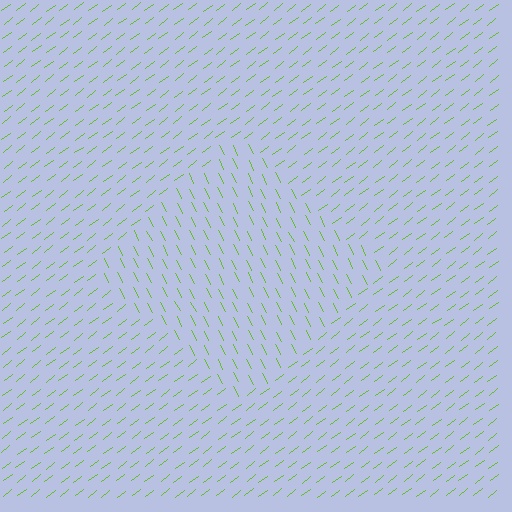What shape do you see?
I see a diamond.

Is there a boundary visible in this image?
Yes, there is a texture boundary formed by a change in line orientation.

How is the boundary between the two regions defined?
The boundary is defined purely by a change in line orientation (approximately 80 degrees difference). All lines are the same color and thickness.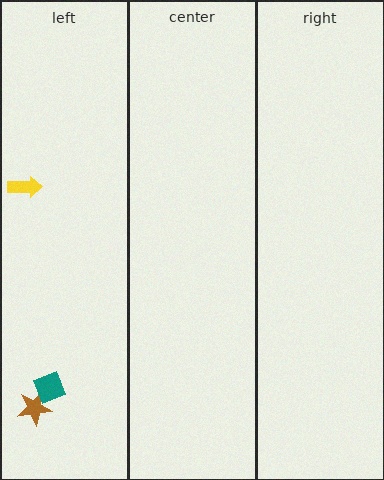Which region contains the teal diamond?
The left region.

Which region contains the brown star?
The left region.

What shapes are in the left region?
The yellow arrow, the brown star, the teal diamond.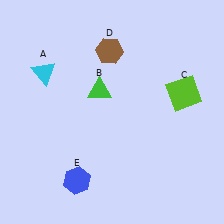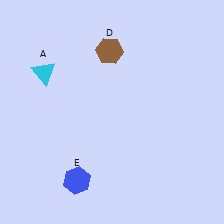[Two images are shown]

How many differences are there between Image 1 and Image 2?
There are 2 differences between the two images.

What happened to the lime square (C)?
The lime square (C) was removed in Image 2. It was in the top-right area of Image 1.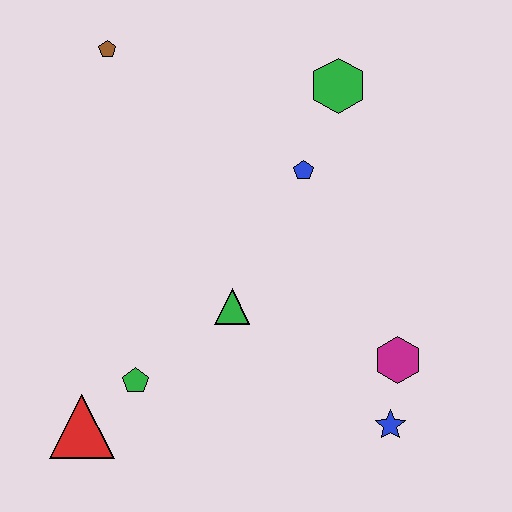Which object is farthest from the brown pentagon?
The blue star is farthest from the brown pentagon.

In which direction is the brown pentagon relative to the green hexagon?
The brown pentagon is to the left of the green hexagon.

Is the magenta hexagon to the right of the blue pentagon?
Yes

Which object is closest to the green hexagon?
The blue pentagon is closest to the green hexagon.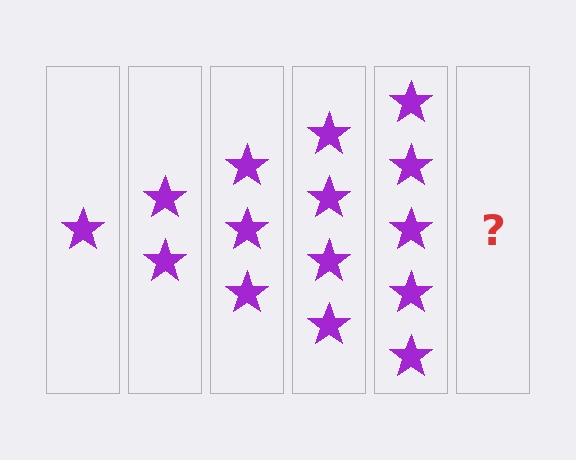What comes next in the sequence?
The next element should be 6 stars.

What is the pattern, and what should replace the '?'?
The pattern is that each step adds one more star. The '?' should be 6 stars.